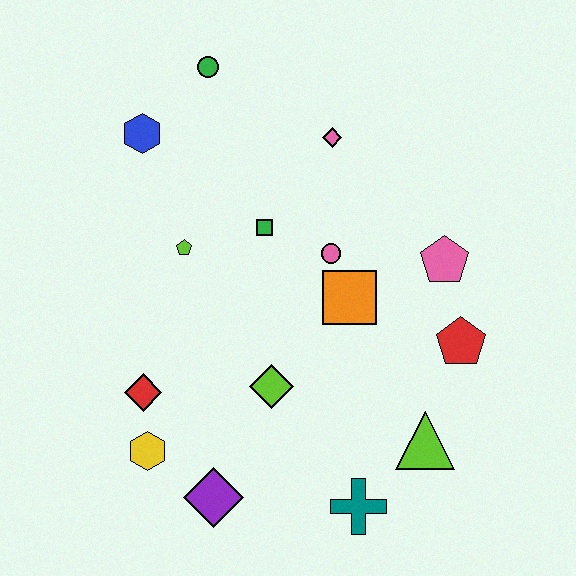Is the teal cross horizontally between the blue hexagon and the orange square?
No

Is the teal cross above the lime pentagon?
No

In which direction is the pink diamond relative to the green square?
The pink diamond is above the green square.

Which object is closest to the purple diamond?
The yellow hexagon is closest to the purple diamond.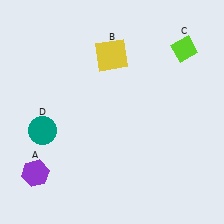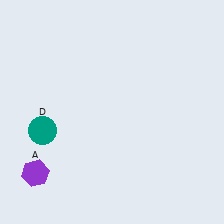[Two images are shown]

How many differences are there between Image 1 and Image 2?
There are 2 differences between the two images.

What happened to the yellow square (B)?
The yellow square (B) was removed in Image 2. It was in the top-left area of Image 1.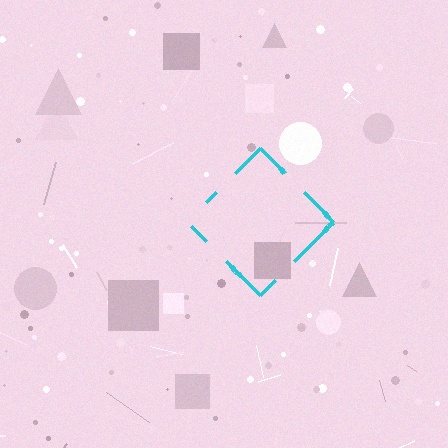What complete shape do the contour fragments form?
The contour fragments form a diamond.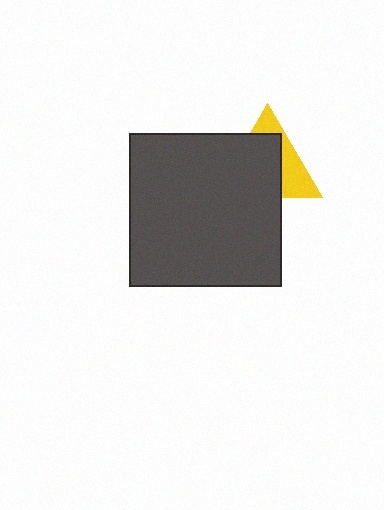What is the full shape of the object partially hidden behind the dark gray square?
The partially hidden object is a yellow triangle.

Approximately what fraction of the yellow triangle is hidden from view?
Roughly 61% of the yellow triangle is hidden behind the dark gray square.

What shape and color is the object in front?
The object in front is a dark gray square.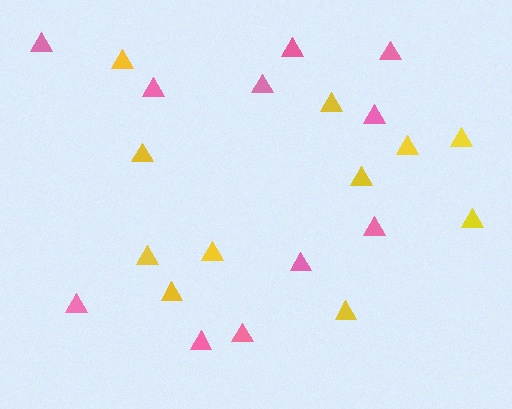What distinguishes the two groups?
There are 2 groups: one group of yellow triangles (11) and one group of pink triangles (11).